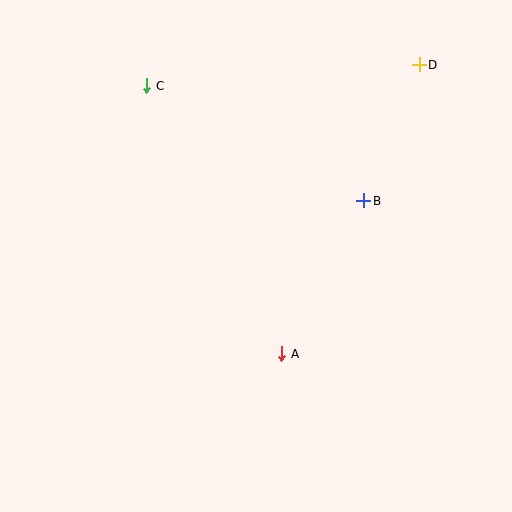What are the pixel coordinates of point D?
Point D is at (419, 65).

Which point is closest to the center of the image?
Point A at (282, 354) is closest to the center.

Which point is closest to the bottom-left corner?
Point A is closest to the bottom-left corner.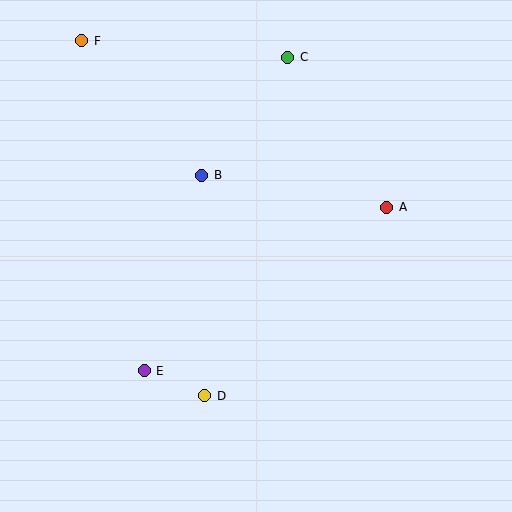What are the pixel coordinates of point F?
Point F is at (82, 41).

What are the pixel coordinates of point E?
Point E is at (144, 371).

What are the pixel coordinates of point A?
Point A is at (387, 207).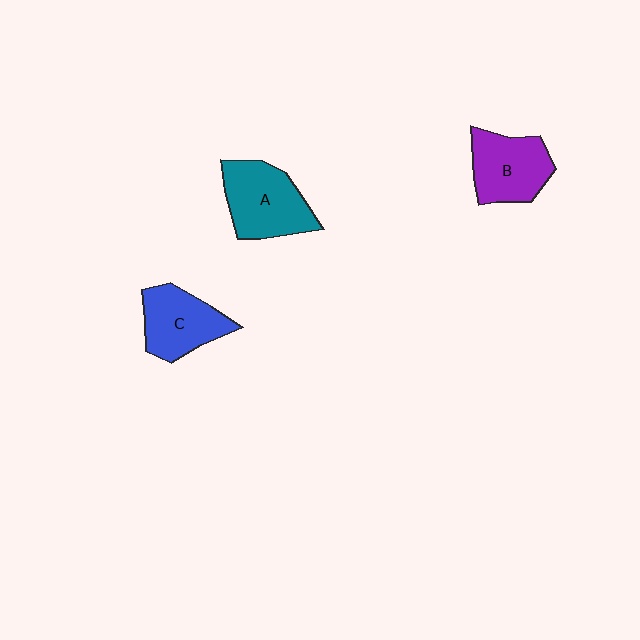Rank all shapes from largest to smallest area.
From largest to smallest: A (teal), B (purple), C (blue).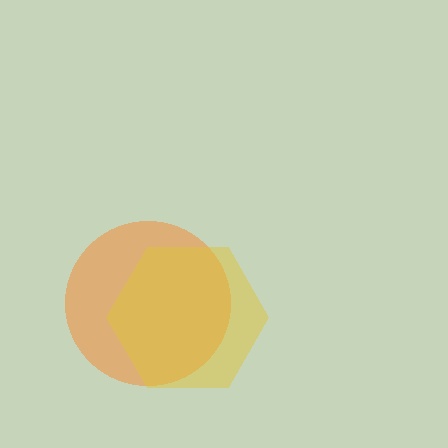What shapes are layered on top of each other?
The layered shapes are: an orange circle, a yellow hexagon.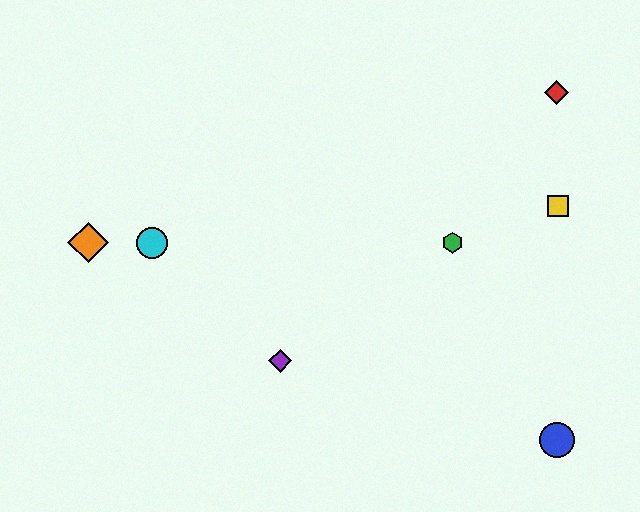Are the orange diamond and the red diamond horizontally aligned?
No, the orange diamond is at y≈243 and the red diamond is at y≈93.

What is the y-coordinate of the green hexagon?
The green hexagon is at y≈243.